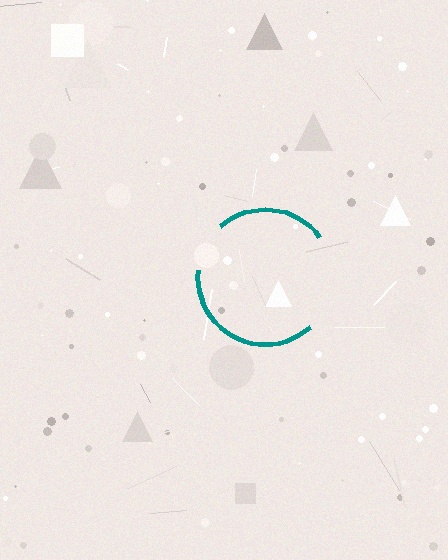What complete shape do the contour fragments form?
The contour fragments form a circle.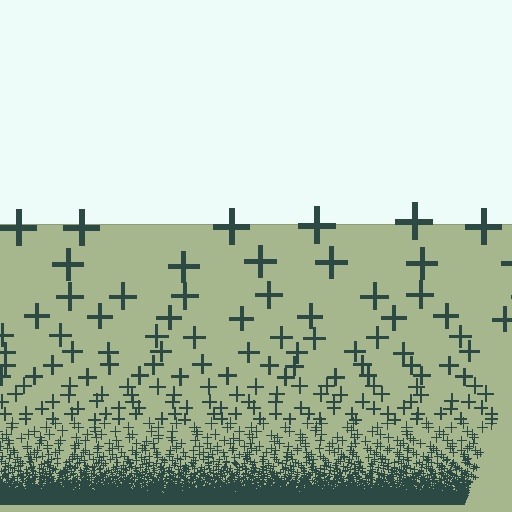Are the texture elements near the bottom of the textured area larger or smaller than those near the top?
Smaller. The gradient is inverted — elements near the bottom are smaller and denser.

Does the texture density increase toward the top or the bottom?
Density increases toward the bottom.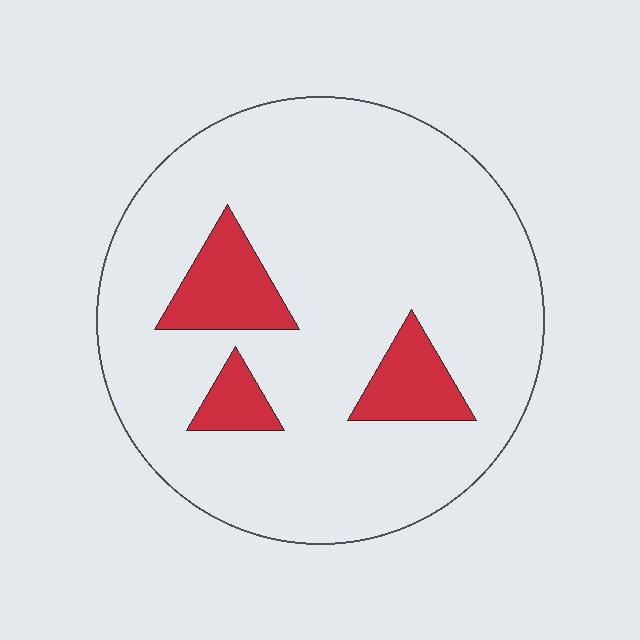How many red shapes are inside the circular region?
3.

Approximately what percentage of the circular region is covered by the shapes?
Approximately 15%.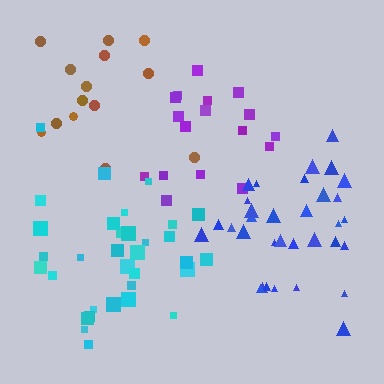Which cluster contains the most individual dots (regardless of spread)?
Cyan (34).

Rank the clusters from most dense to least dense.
cyan, blue, purple, brown.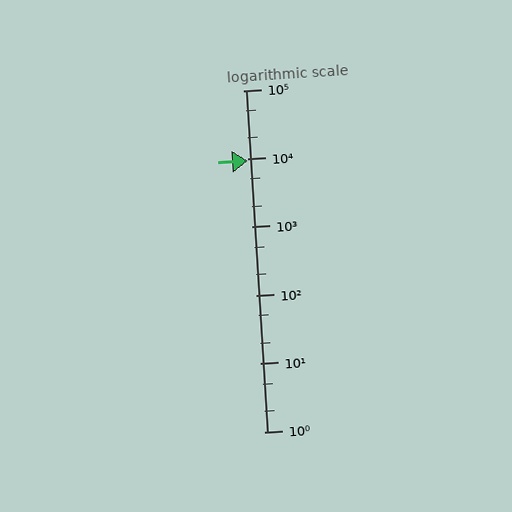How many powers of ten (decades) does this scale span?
The scale spans 5 decades, from 1 to 100000.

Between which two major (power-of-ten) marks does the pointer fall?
The pointer is between 1000 and 10000.